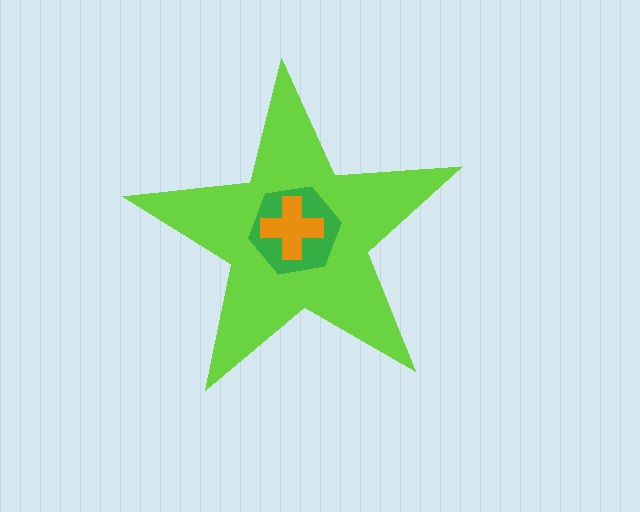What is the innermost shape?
The orange cross.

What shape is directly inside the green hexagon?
The orange cross.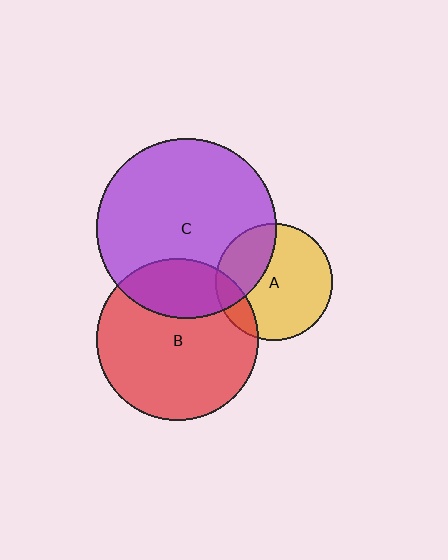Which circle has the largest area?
Circle C (purple).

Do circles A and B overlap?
Yes.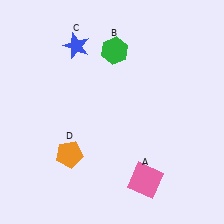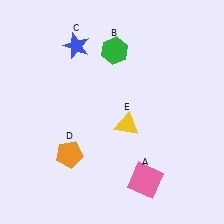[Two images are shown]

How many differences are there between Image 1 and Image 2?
There is 1 difference between the two images.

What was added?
A yellow triangle (E) was added in Image 2.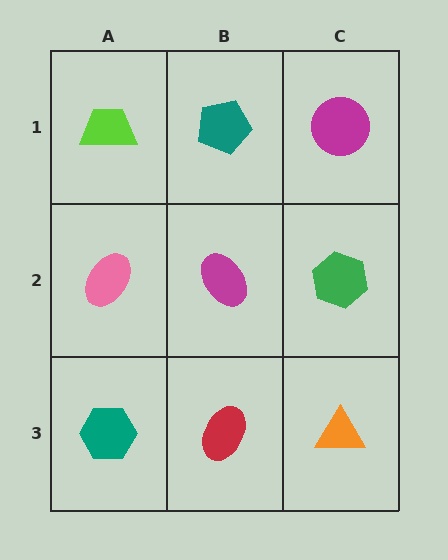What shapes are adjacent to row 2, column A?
A lime trapezoid (row 1, column A), a teal hexagon (row 3, column A), a magenta ellipse (row 2, column B).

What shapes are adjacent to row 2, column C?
A magenta circle (row 1, column C), an orange triangle (row 3, column C), a magenta ellipse (row 2, column B).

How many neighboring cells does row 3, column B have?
3.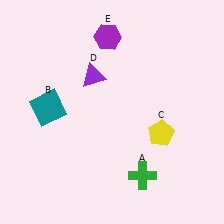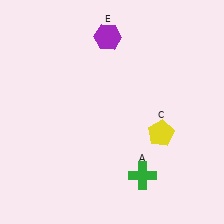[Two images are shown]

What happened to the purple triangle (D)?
The purple triangle (D) was removed in Image 2. It was in the top-left area of Image 1.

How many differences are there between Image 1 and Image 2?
There are 2 differences between the two images.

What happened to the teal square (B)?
The teal square (B) was removed in Image 2. It was in the top-left area of Image 1.